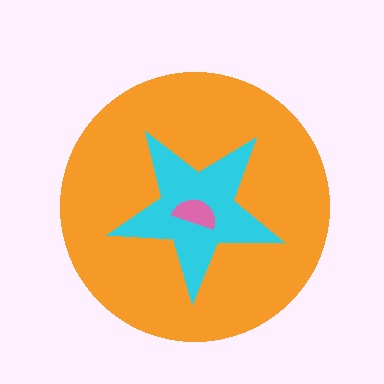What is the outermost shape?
The orange circle.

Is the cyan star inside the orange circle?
Yes.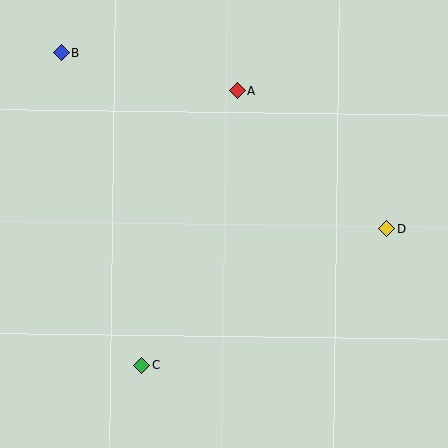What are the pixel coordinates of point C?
Point C is at (142, 365).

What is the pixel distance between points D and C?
The distance between D and C is 280 pixels.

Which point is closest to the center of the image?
Point A at (237, 91) is closest to the center.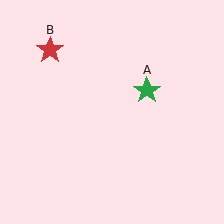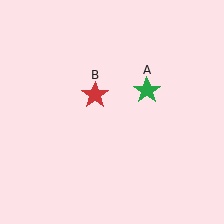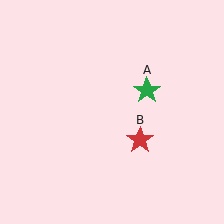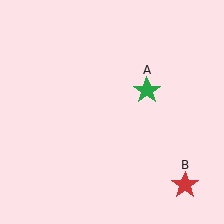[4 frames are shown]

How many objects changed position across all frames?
1 object changed position: red star (object B).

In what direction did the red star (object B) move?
The red star (object B) moved down and to the right.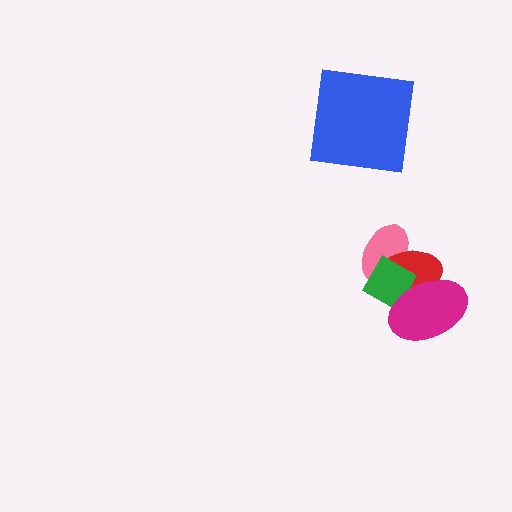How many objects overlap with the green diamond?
3 objects overlap with the green diamond.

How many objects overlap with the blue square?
0 objects overlap with the blue square.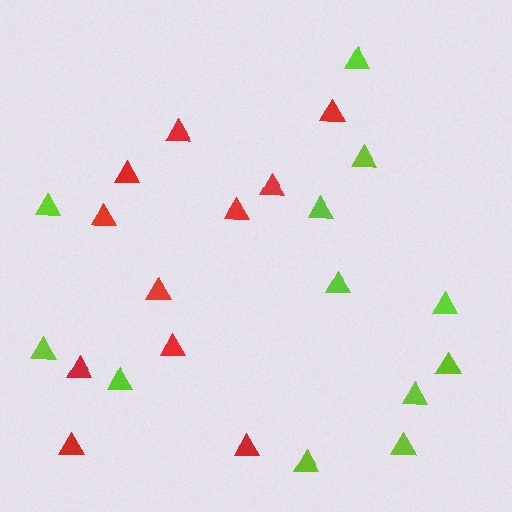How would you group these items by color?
There are 2 groups: one group of red triangles (11) and one group of lime triangles (12).